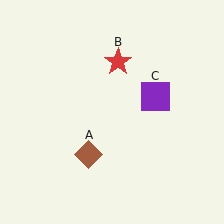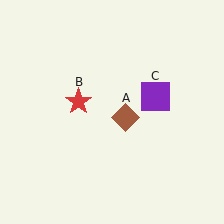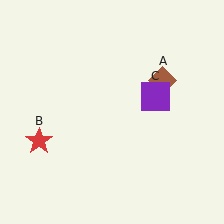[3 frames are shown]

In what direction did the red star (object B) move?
The red star (object B) moved down and to the left.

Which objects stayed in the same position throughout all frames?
Purple square (object C) remained stationary.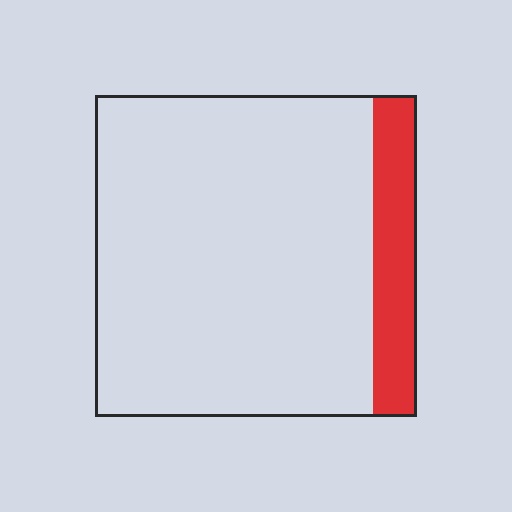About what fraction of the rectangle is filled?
About one eighth (1/8).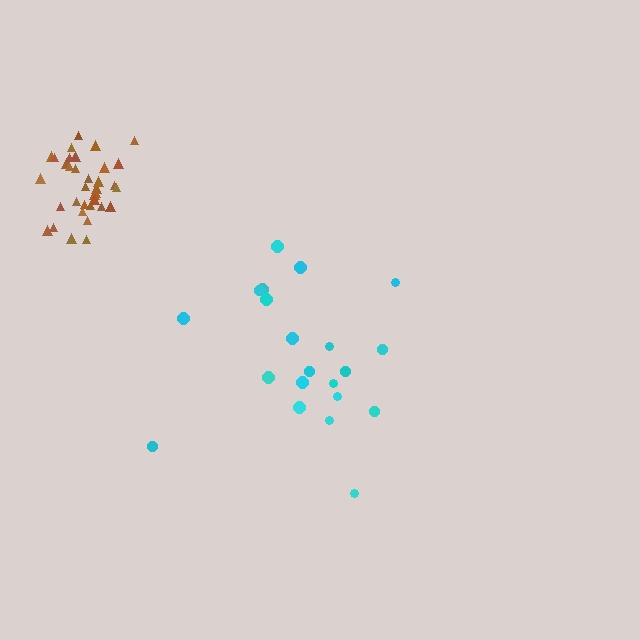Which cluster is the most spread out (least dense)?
Cyan.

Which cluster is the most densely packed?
Brown.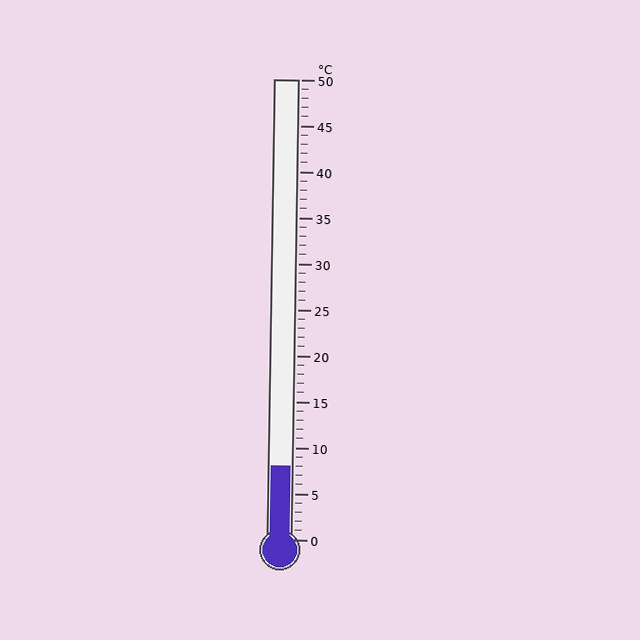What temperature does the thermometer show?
The thermometer shows approximately 8°C.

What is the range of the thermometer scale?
The thermometer scale ranges from 0°C to 50°C.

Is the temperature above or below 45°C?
The temperature is below 45°C.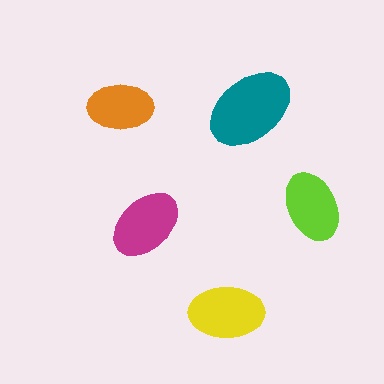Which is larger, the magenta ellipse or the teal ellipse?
The teal one.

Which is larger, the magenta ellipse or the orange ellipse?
The magenta one.